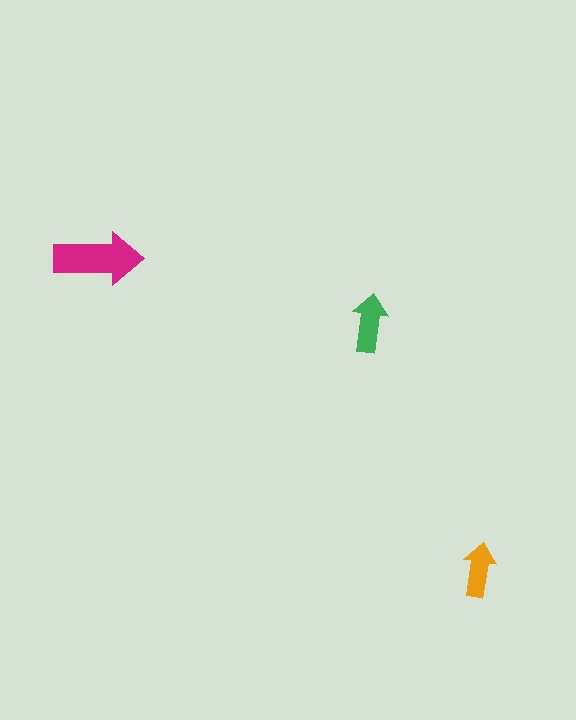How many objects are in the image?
There are 3 objects in the image.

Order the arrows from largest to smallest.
the magenta one, the green one, the orange one.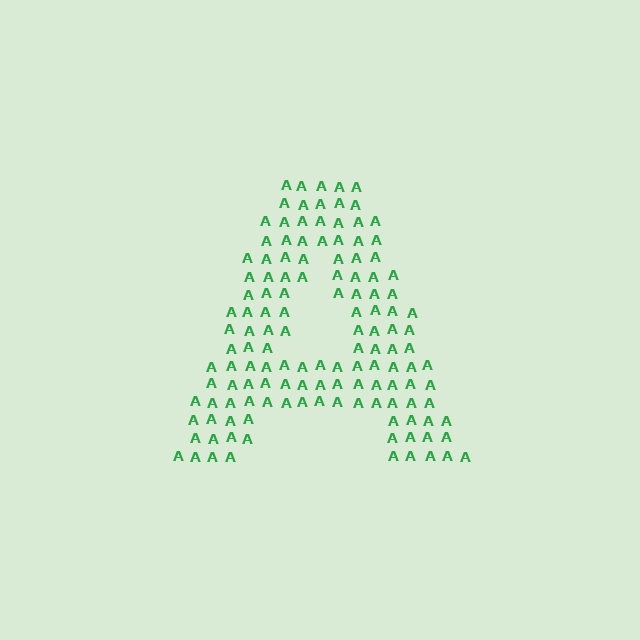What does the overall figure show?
The overall figure shows the letter A.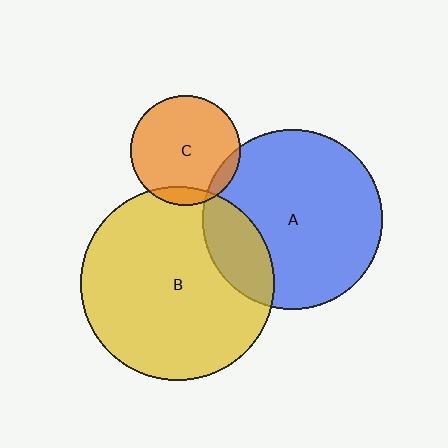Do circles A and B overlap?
Yes.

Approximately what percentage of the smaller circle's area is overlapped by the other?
Approximately 20%.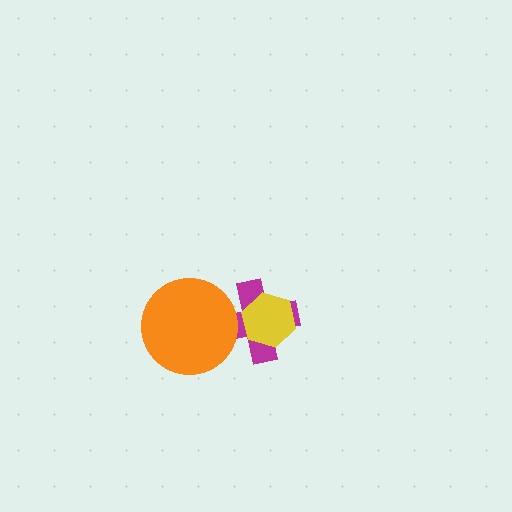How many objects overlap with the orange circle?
1 object overlaps with the orange circle.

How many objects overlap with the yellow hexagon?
1 object overlaps with the yellow hexagon.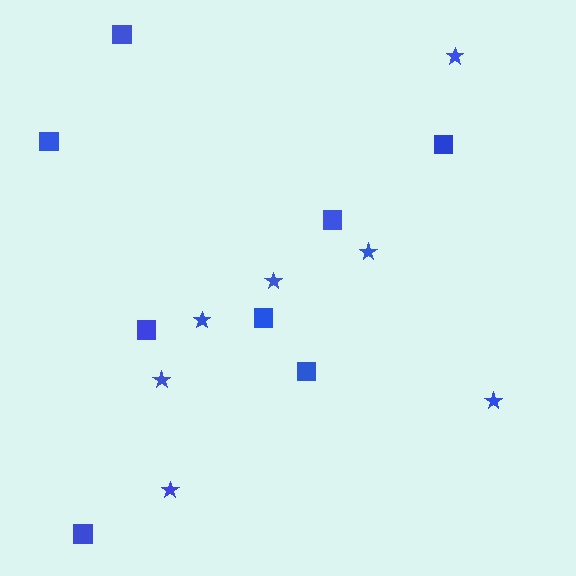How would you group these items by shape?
There are 2 groups: one group of squares (8) and one group of stars (7).